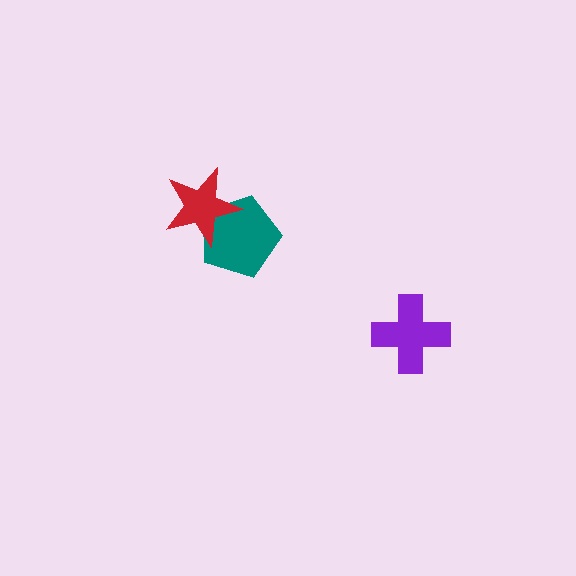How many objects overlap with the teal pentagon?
1 object overlaps with the teal pentagon.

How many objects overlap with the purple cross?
0 objects overlap with the purple cross.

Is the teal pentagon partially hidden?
Yes, it is partially covered by another shape.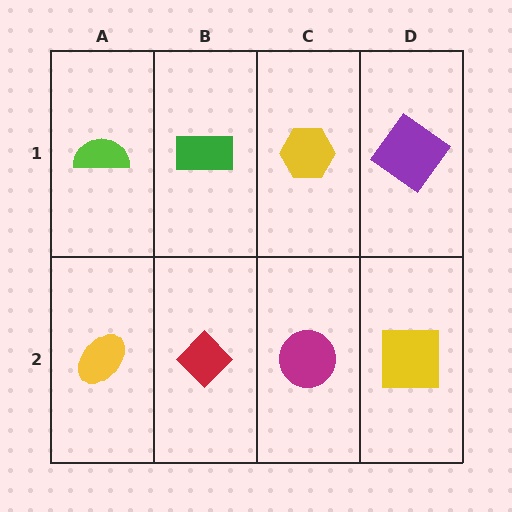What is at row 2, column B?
A red diamond.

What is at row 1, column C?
A yellow hexagon.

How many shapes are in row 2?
4 shapes.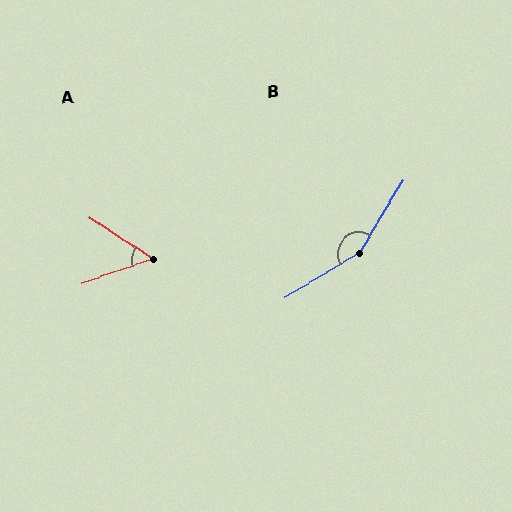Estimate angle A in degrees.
Approximately 52 degrees.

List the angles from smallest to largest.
A (52°), B (152°).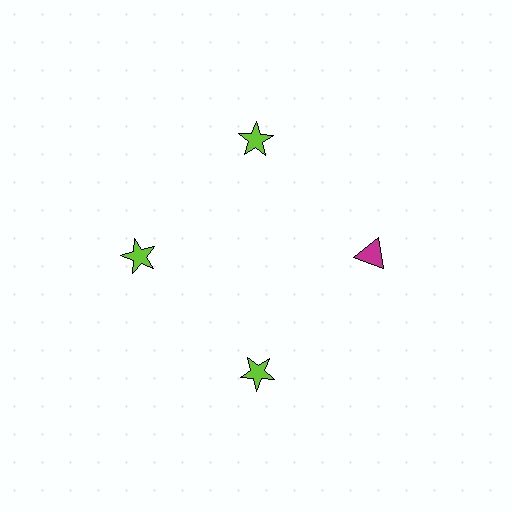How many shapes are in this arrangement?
There are 4 shapes arranged in a ring pattern.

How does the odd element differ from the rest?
It differs in both color (magenta instead of lime) and shape (triangle instead of star).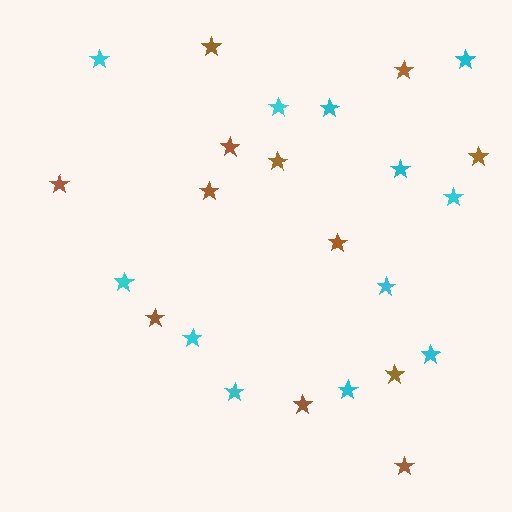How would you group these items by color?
There are 2 groups: one group of cyan stars (12) and one group of brown stars (12).